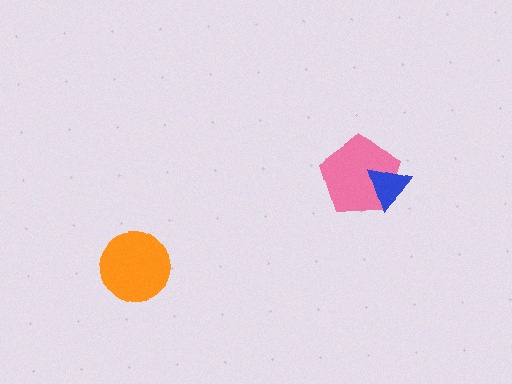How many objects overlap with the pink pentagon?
1 object overlaps with the pink pentagon.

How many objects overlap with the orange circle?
0 objects overlap with the orange circle.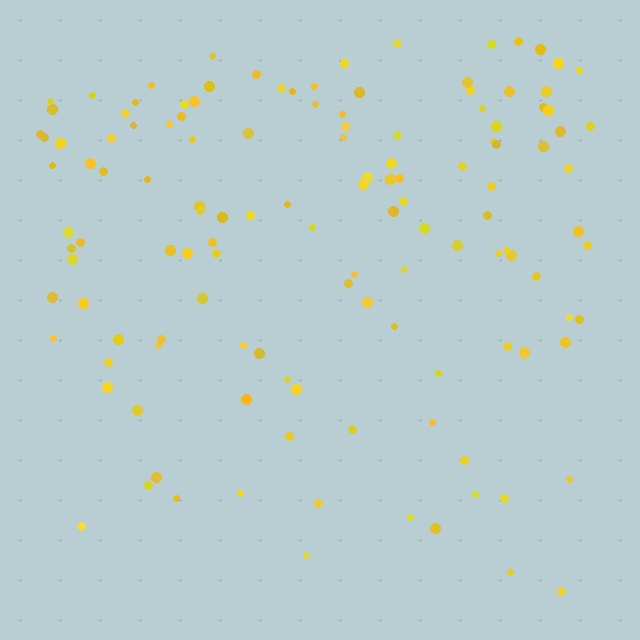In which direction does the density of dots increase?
From bottom to top, with the top side densest.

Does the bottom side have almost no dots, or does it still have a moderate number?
Still a moderate number, just noticeably fewer than the top.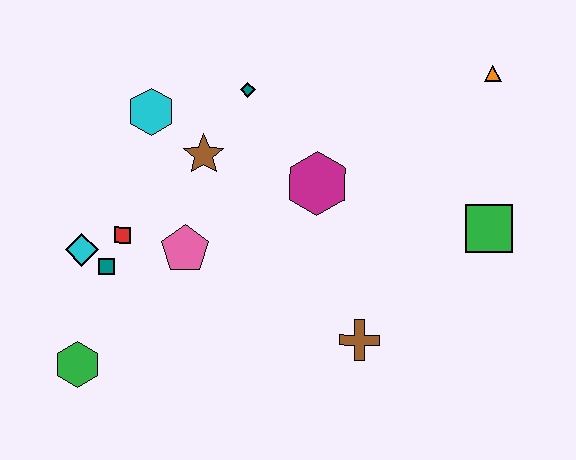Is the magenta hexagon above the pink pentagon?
Yes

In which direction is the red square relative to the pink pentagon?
The red square is to the left of the pink pentagon.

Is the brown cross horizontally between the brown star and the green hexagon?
No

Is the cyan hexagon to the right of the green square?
No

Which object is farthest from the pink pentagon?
The orange triangle is farthest from the pink pentagon.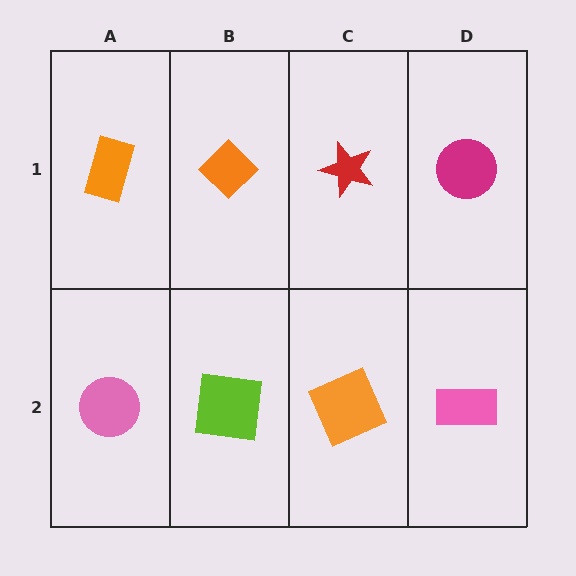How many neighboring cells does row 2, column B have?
3.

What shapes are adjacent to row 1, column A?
A pink circle (row 2, column A), an orange diamond (row 1, column B).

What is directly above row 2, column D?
A magenta circle.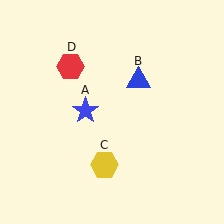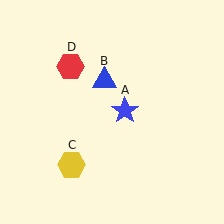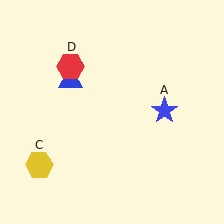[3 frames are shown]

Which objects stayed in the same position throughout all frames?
Red hexagon (object D) remained stationary.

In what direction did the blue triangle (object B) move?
The blue triangle (object B) moved left.